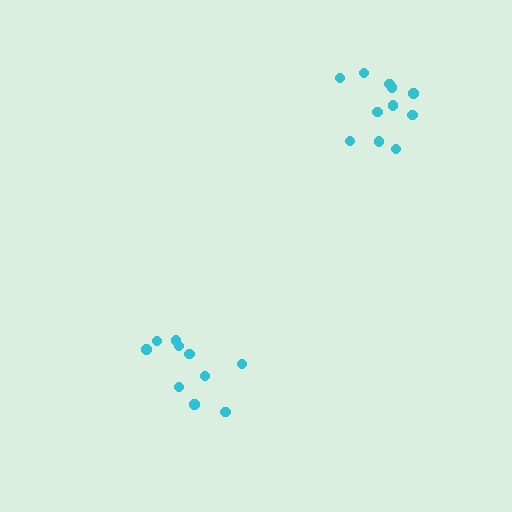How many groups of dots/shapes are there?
There are 2 groups.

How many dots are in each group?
Group 1: 10 dots, Group 2: 11 dots (21 total).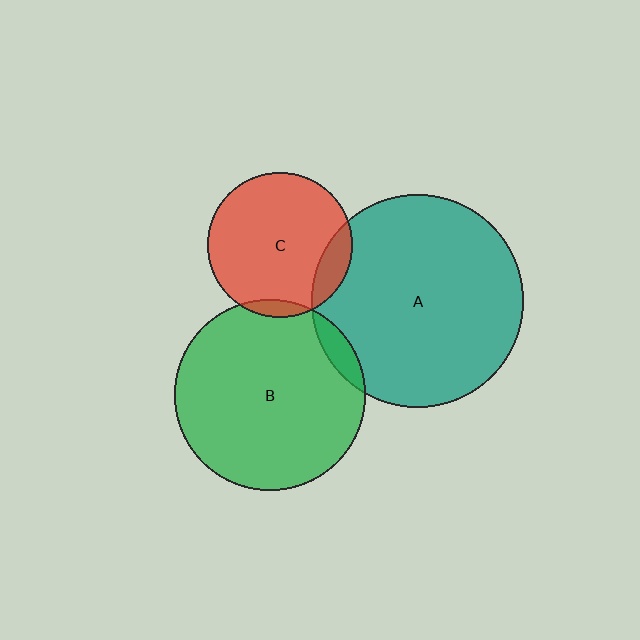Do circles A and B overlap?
Yes.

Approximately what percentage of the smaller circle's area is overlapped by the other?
Approximately 5%.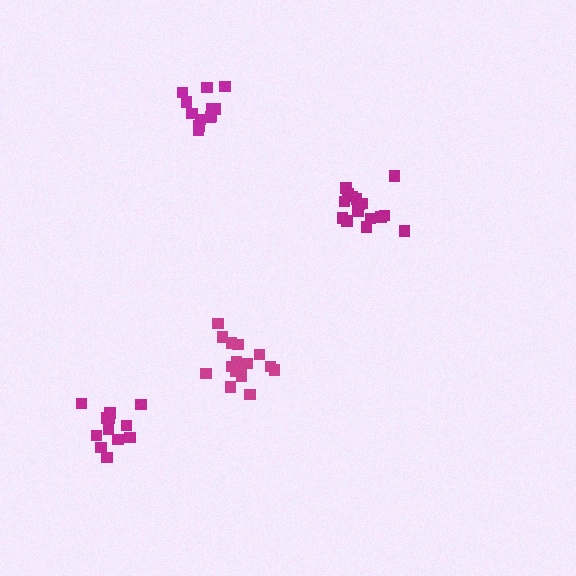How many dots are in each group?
Group 1: 16 dots, Group 2: 12 dots, Group 3: 16 dots, Group 4: 12 dots (56 total).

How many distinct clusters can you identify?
There are 4 distinct clusters.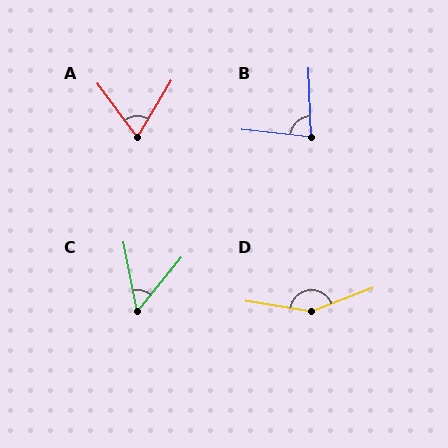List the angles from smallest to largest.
C (50°), A (67°), B (82°), D (150°).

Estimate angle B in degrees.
Approximately 82 degrees.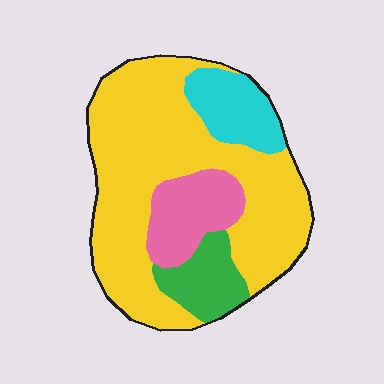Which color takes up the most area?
Yellow, at roughly 65%.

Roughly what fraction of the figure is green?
Green covers around 10% of the figure.